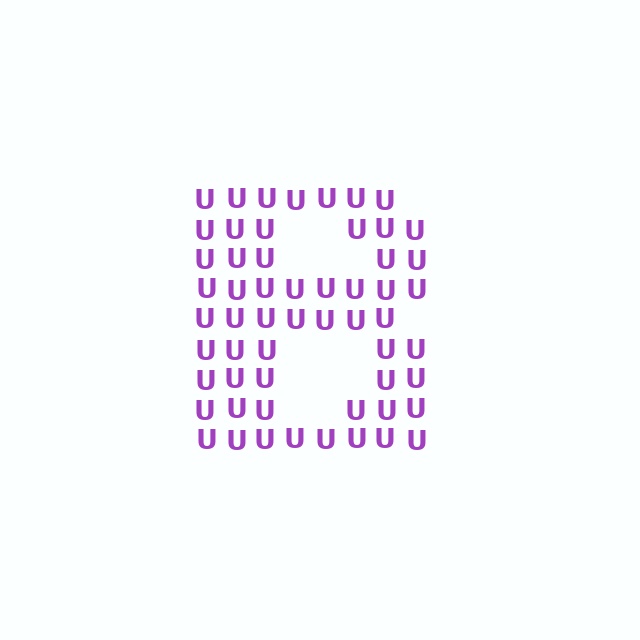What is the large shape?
The large shape is the letter B.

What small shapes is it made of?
It is made of small letter U's.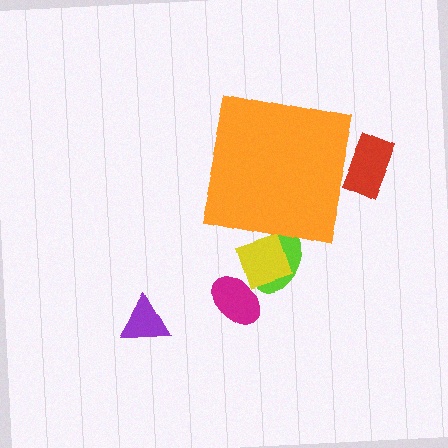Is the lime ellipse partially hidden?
Yes, the lime ellipse is partially hidden behind the orange square.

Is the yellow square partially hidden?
Yes, the yellow square is partially hidden behind the orange square.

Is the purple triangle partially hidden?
No, the purple triangle is fully visible.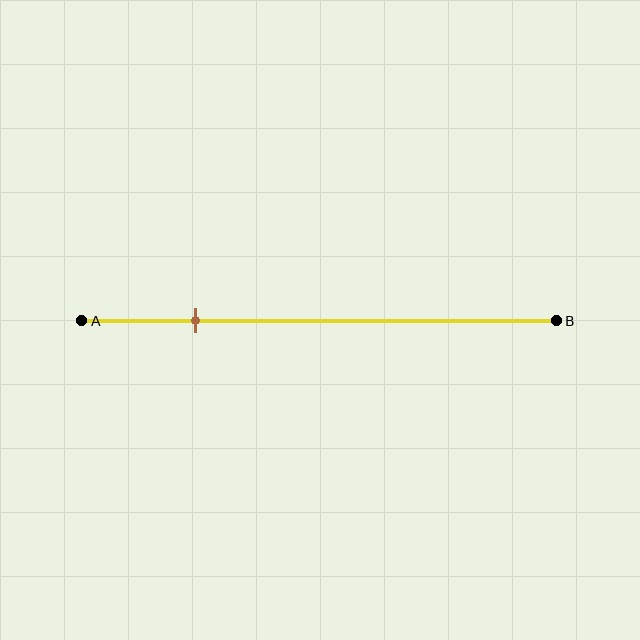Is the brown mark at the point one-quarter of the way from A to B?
Yes, the mark is approximately at the one-quarter point.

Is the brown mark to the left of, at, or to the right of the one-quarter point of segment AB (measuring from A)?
The brown mark is approximately at the one-quarter point of segment AB.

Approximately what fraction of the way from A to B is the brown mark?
The brown mark is approximately 25% of the way from A to B.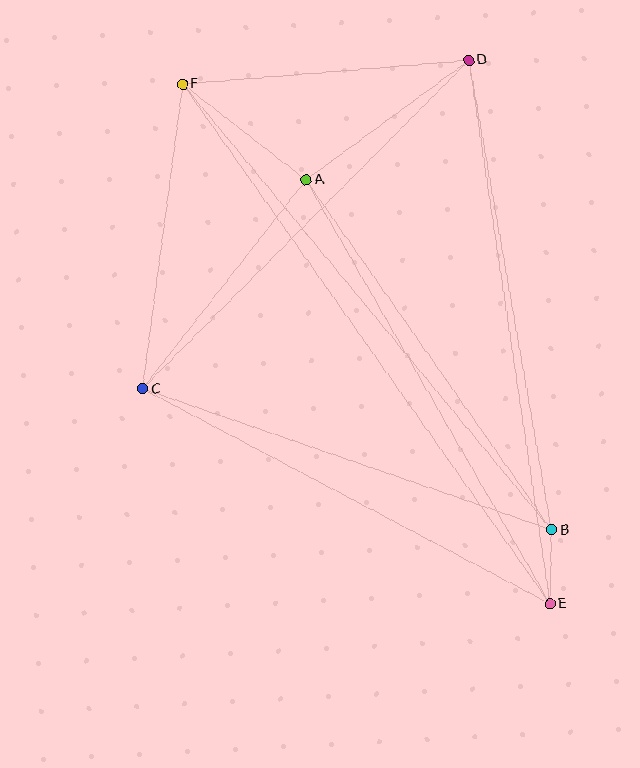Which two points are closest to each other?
Points B and E are closest to each other.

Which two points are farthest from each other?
Points E and F are farthest from each other.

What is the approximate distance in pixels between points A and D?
The distance between A and D is approximately 202 pixels.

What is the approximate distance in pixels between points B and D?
The distance between B and D is approximately 477 pixels.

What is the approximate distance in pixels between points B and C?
The distance between B and C is approximately 433 pixels.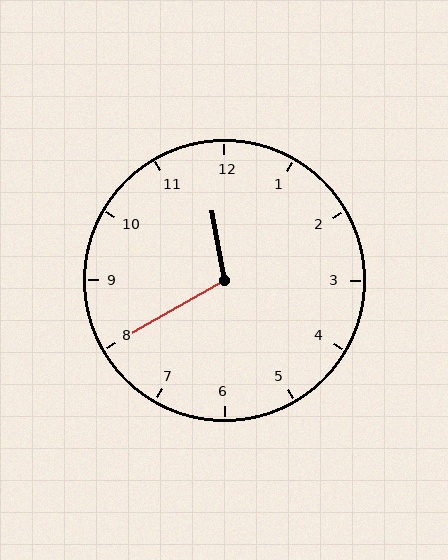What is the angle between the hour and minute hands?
Approximately 110 degrees.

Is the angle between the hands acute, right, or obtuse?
It is obtuse.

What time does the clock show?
11:40.